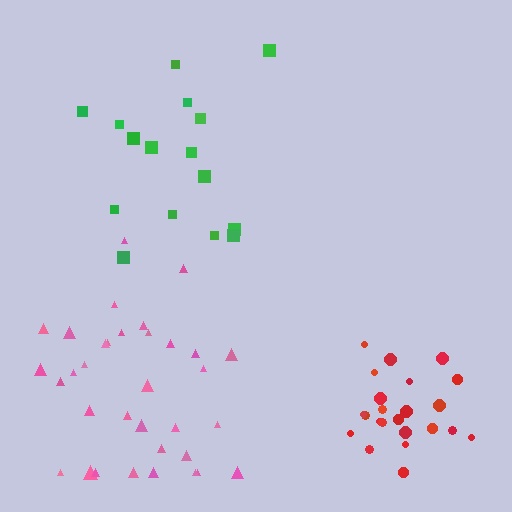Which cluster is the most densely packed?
Red.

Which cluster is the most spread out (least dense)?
Green.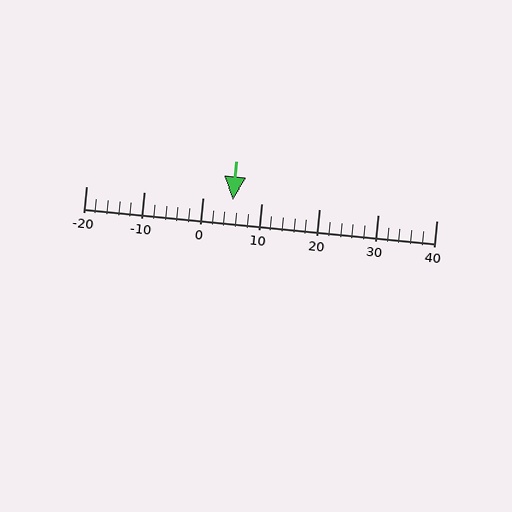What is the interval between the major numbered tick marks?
The major tick marks are spaced 10 units apart.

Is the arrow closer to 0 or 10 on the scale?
The arrow is closer to 10.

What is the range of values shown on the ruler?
The ruler shows values from -20 to 40.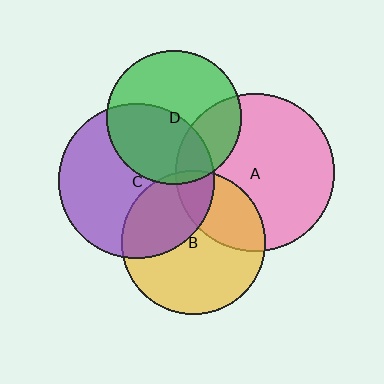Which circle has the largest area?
Circle A (pink).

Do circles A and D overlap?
Yes.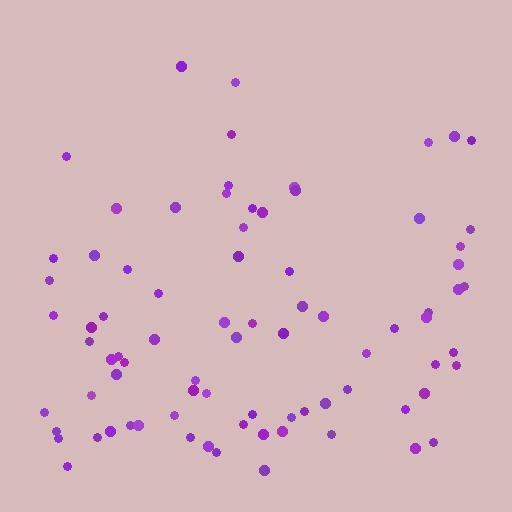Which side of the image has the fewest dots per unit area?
The top.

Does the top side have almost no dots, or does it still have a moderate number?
Still a moderate number, just noticeably fewer than the bottom.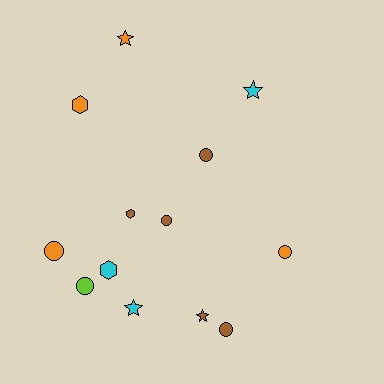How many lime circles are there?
There is 1 lime circle.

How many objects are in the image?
There are 13 objects.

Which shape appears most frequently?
Circle, with 6 objects.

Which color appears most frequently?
Brown, with 5 objects.